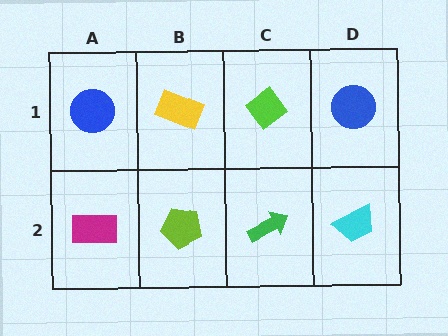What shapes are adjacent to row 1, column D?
A cyan trapezoid (row 2, column D), a lime diamond (row 1, column C).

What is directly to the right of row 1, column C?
A blue circle.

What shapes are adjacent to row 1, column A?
A magenta rectangle (row 2, column A), a yellow rectangle (row 1, column B).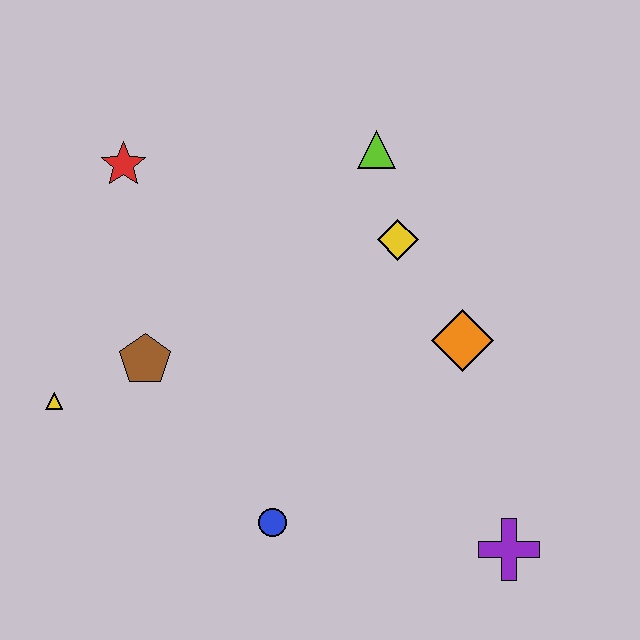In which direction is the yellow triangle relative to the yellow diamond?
The yellow triangle is to the left of the yellow diamond.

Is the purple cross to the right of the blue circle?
Yes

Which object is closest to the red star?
The brown pentagon is closest to the red star.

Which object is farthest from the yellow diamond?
The yellow triangle is farthest from the yellow diamond.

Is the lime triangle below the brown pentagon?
No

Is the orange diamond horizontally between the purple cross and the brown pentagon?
Yes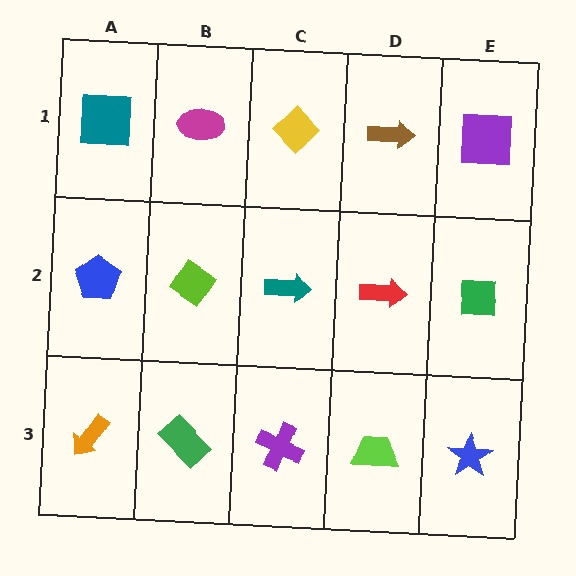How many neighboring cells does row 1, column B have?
3.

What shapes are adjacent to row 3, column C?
A teal arrow (row 2, column C), a green rectangle (row 3, column B), a lime trapezoid (row 3, column D).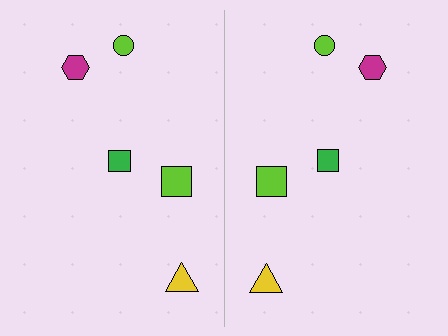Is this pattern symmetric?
Yes, this pattern has bilateral (reflection) symmetry.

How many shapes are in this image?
There are 10 shapes in this image.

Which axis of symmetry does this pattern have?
The pattern has a vertical axis of symmetry running through the center of the image.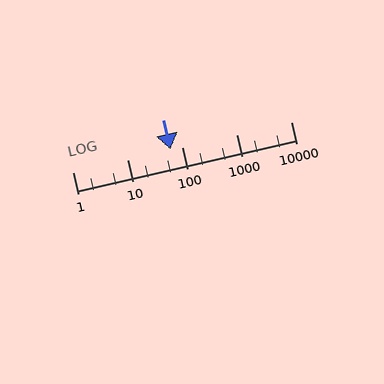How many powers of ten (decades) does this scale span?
The scale spans 4 decades, from 1 to 10000.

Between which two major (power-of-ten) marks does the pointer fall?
The pointer is between 10 and 100.